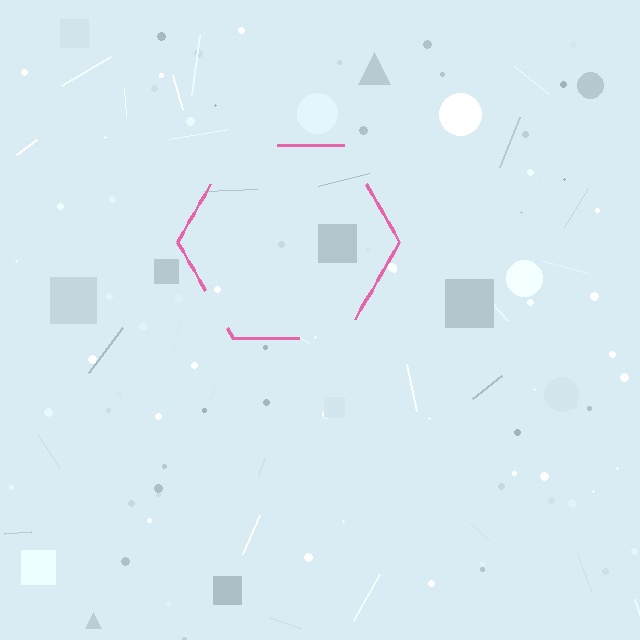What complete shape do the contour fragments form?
The contour fragments form a hexagon.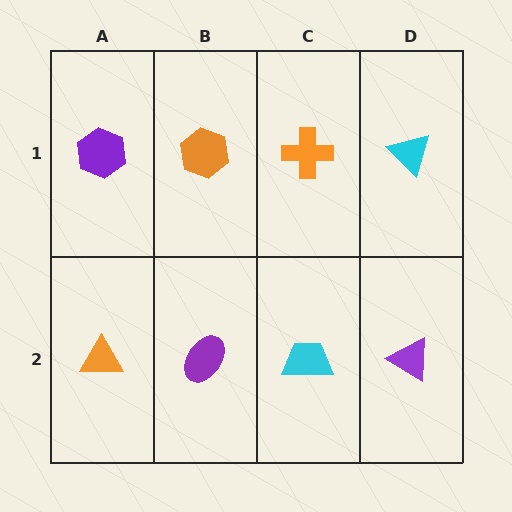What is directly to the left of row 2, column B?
An orange triangle.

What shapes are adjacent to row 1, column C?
A cyan trapezoid (row 2, column C), an orange hexagon (row 1, column B), a cyan triangle (row 1, column D).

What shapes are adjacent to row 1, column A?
An orange triangle (row 2, column A), an orange hexagon (row 1, column B).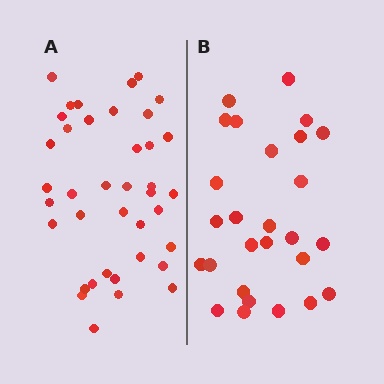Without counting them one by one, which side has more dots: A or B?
Region A (the left region) has more dots.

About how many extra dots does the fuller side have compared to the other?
Region A has roughly 12 or so more dots than region B.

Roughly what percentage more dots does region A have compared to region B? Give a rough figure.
About 45% more.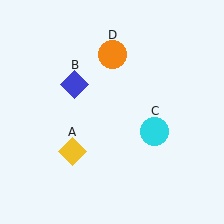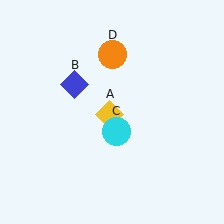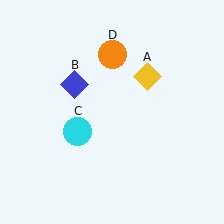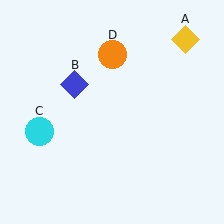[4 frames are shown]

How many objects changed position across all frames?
2 objects changed position: yellow diamond (object A), cyan circle (object C).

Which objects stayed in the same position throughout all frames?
Blue diamond (object B) and orange circle (object D) remained stationary.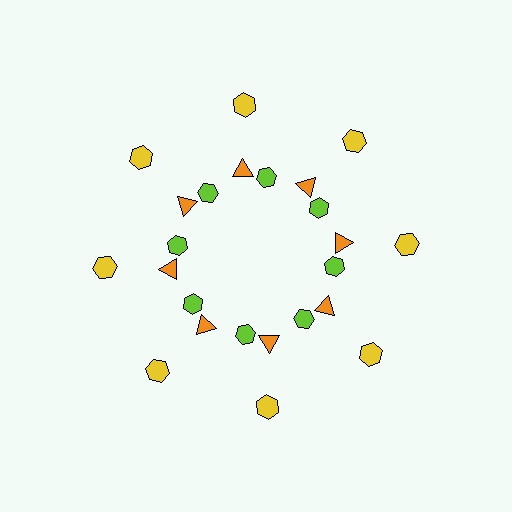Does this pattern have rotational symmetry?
Yes, this pattern has 8-fold rotational symmetry. It looks the same after rotating 45 degrees around the center.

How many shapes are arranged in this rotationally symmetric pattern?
There are 24 shapes, arranged in 8 groups of 3.